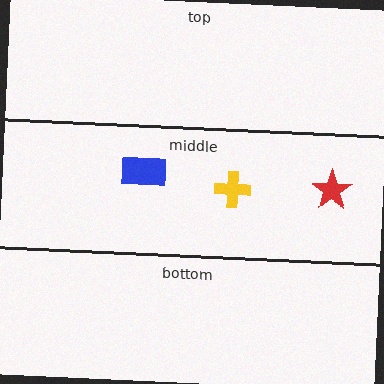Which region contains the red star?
The middle region.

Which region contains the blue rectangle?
The middle region.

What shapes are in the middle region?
The yellow cross, the blue rectangle, the red star.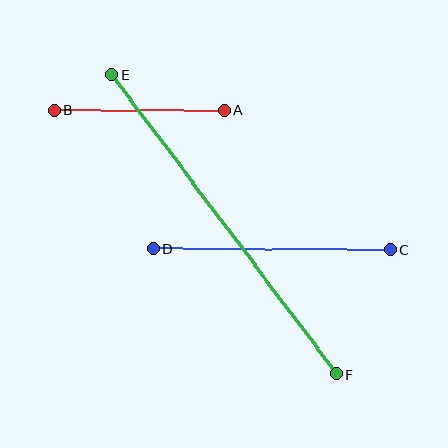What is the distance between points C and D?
The distance is approximately 237 pixels.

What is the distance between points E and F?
The distance is approximately 375 pixels.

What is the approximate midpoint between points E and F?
The midpoint is at approximately (224, 224) pixels.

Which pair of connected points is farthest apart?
Points E and F are farthest apart.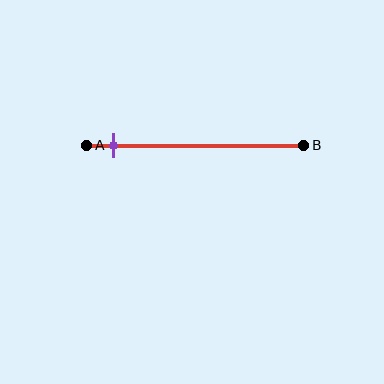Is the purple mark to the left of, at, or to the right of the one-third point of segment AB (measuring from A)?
The purple mark is to the left of the one-third point of segment AB.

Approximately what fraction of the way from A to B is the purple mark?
The purple mark is approximately 15% of the way from A to B.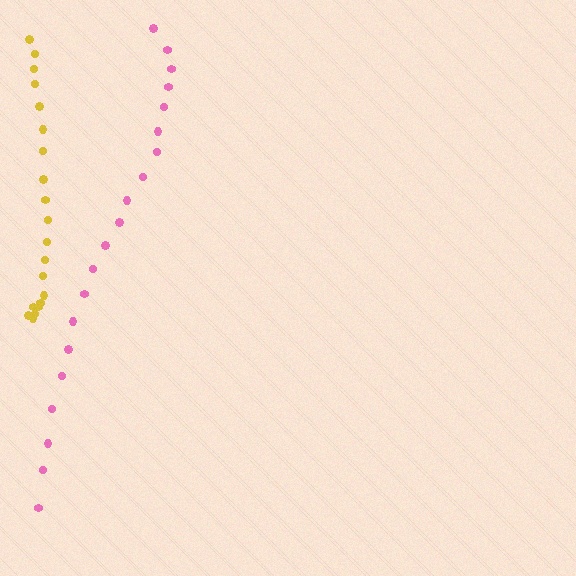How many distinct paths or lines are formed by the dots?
There are 2 distinct paths.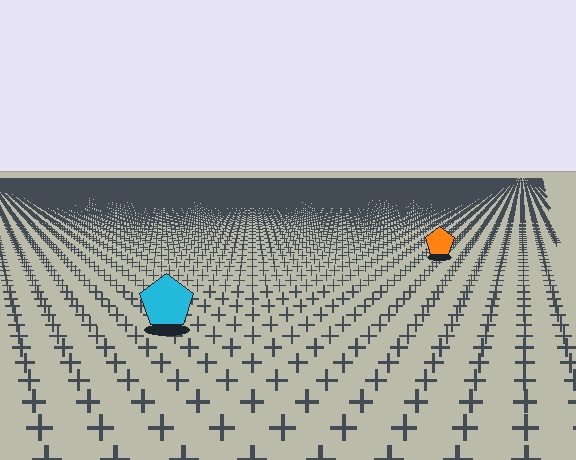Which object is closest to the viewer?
The cyan pentagon is closest. The texture marks near it are larger and more spread out.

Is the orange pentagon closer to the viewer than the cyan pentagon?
No. The cyan pentagon is closer — you can tell from the texture gradient: the ground texture is coarser near it.